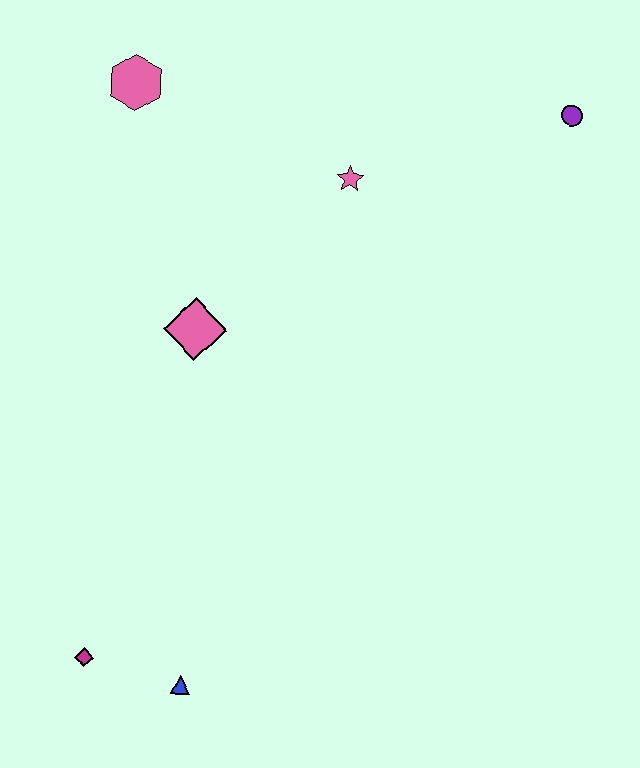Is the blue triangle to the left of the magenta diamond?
No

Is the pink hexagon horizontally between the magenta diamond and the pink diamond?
Yes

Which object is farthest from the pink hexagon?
The blue triangle is farthest from the pink hexagon.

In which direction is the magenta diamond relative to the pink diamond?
The magenta diamond is below the pink diamond.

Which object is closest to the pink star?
The pink diamond is closest to the pink star.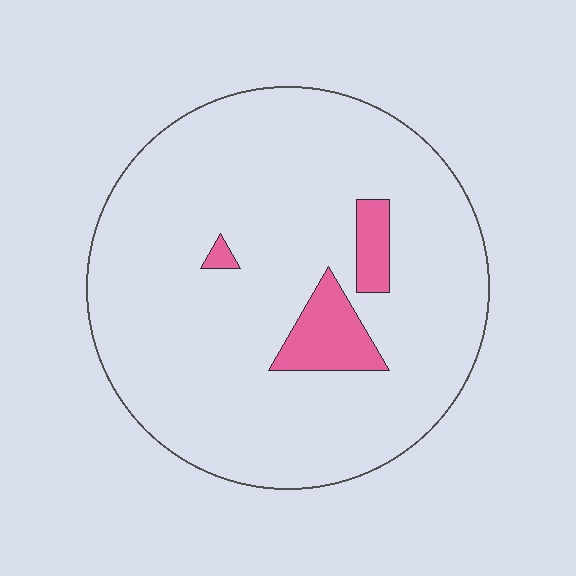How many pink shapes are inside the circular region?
3.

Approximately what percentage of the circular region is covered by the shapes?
Approximately 10%.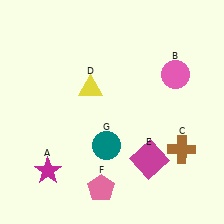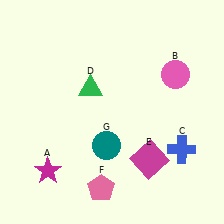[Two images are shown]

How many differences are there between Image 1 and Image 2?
There are 2 differences between the two images.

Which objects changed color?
C changed from brown to blue. D changed from yellow to green.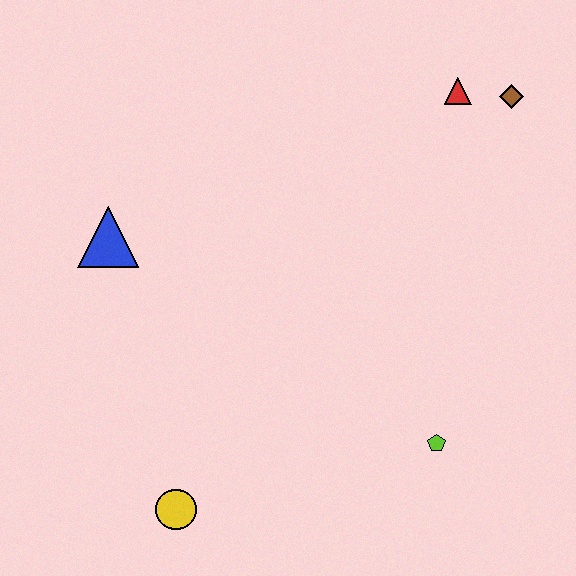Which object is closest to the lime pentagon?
The yellow circle is closest to the lime pentagon.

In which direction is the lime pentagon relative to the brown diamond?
The lime pentagon is below the brown diamond.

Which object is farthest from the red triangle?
The yellow circle is farthest from the red triangle.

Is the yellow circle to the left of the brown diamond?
Yes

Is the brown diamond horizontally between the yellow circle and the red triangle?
No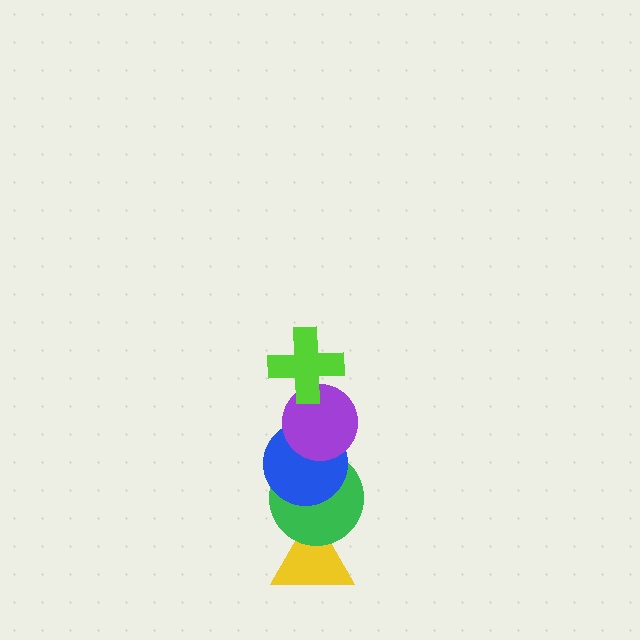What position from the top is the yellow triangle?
The yellow triangle is 5th from the top.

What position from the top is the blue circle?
The blue circle is 3rd from the top.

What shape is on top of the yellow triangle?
The green circle is on top of the yellow triangle.